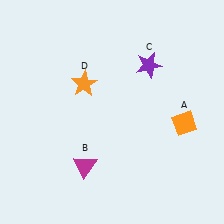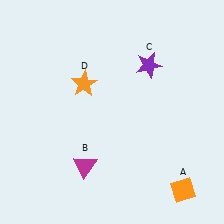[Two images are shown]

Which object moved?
The orange diamond (A) moved down.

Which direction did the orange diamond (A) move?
The orange diamond (A) moved down.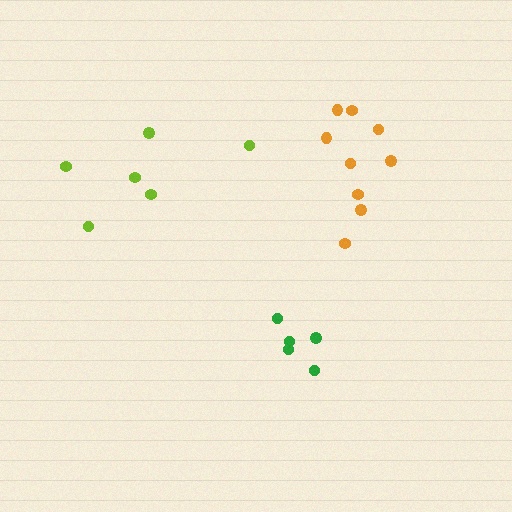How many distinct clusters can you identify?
There are 3 distinct clusters.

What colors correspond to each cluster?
The clusters are colored: lime, orange, green.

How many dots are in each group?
Group 1: 6 dots, Group 2: 9 dots, Group 3: 5 dots (20 total).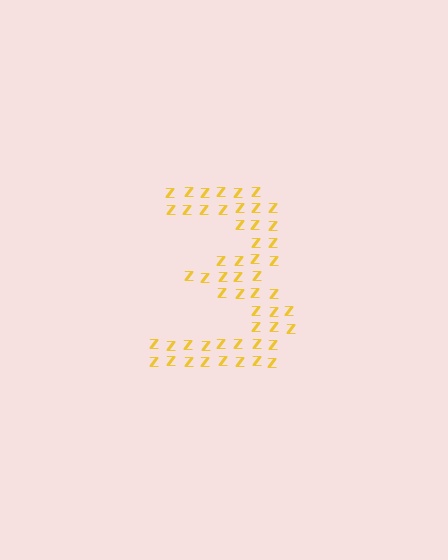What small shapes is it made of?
It is made of small letter Z's.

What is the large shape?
The large shape is the digit 3.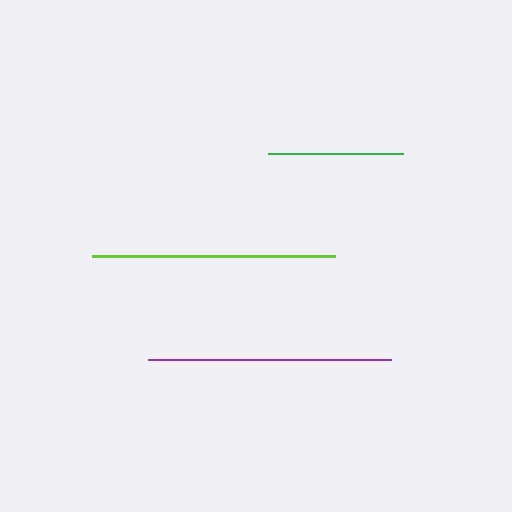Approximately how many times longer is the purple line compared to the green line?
The purple line is approximately 1.8 times the length of the green line.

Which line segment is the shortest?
The green line is the shortest at approximately 135 pixels.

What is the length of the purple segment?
The purple segment is approximately 243 pixels long.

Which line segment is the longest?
The lime line is the longest at approximately 243 pixels.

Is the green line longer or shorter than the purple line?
The purple line is longer than the green line.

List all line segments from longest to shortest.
From longest to shortest: lime, purple, green.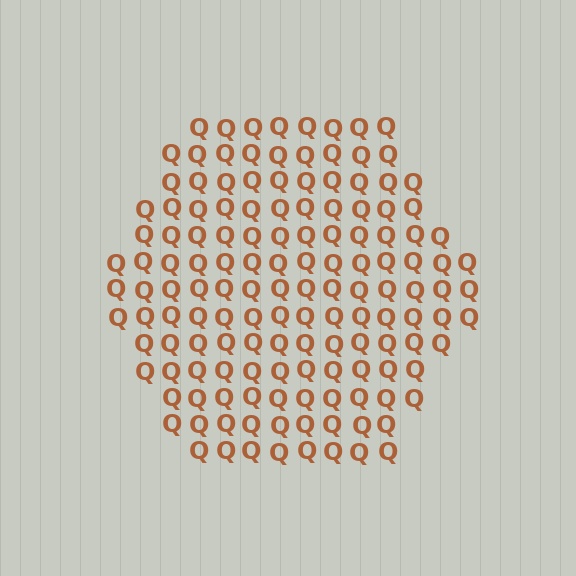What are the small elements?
The small elements are letter Q's.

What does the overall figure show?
The overall figure shows a hexagon.